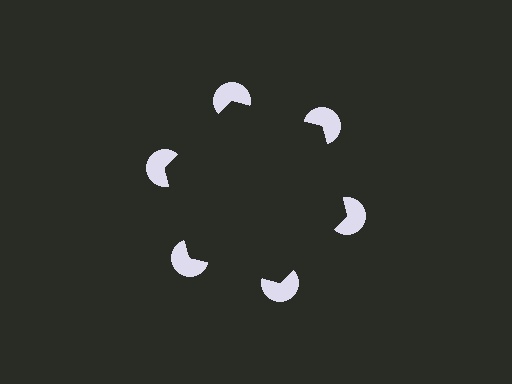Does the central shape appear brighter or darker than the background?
It typically appears slightly darker than the background, even though no actual brightness change is drawn.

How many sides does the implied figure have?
6 sides.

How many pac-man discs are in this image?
There are 6 — one at each vertex of the illusory hexagon.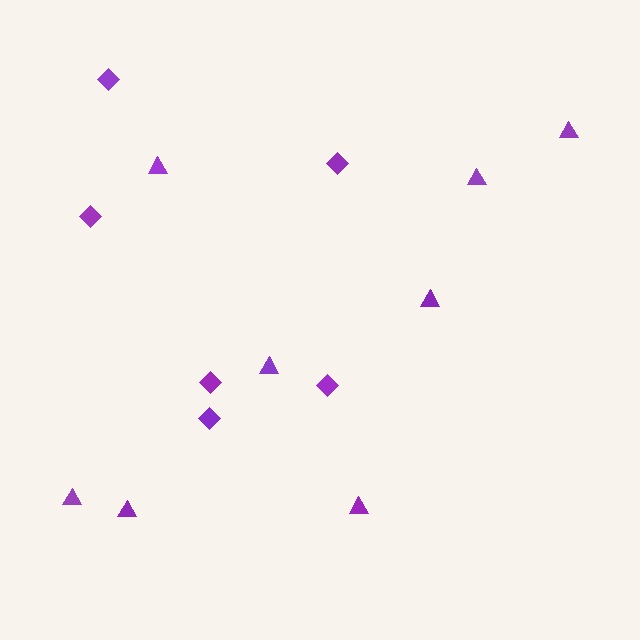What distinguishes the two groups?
There are 2 groups: one group of triangles (8) and one group of diamonds (6).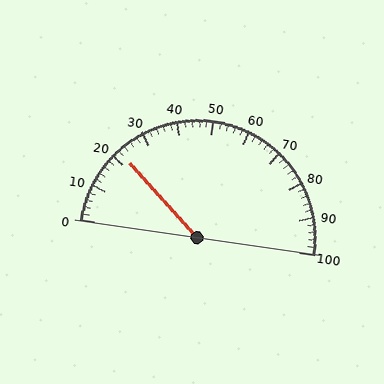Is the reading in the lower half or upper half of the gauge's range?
The reading is in the lower half of the range (0 to 100).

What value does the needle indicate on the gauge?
The needle indicates approximately 22.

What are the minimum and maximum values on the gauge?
The gauge ranges from 0 to 100.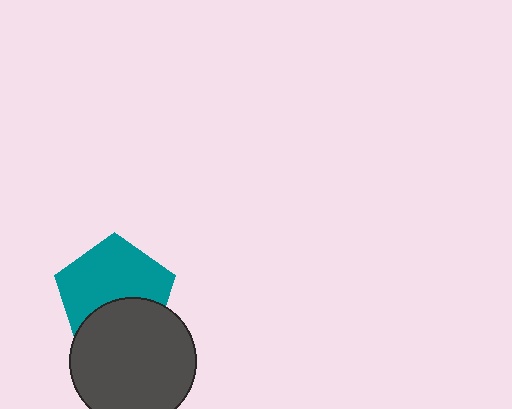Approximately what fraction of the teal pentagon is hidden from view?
Roughly 37% of the teal pentagon is hidden behind the dark gray circle.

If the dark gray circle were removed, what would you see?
You would see the complete teal pentagon.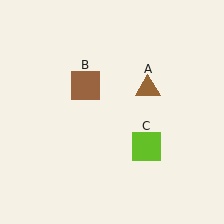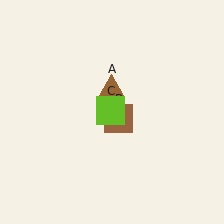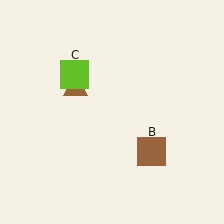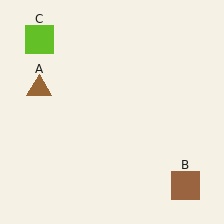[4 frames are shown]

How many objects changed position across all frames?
3 objects changed position: brown triangle (object A), brown square (object B), lime square (object C).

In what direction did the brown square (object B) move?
The brown square (object B) moved down and to the right.